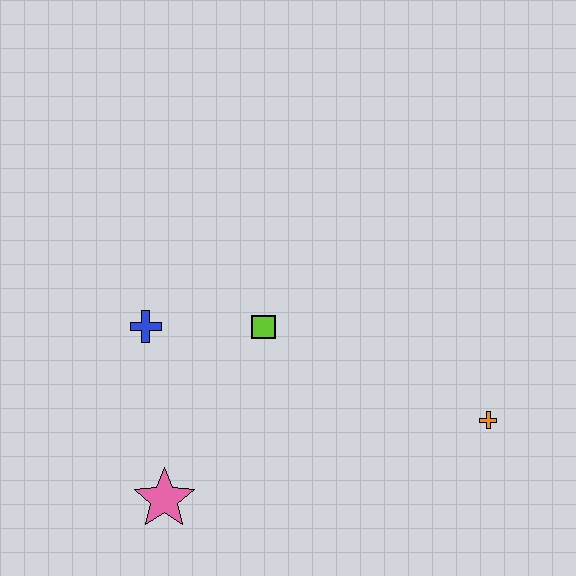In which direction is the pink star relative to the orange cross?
The pink star is to the left of the orange cross.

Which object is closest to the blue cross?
The lime square is closest to the blue cross.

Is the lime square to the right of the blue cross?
Yes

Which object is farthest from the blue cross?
The orange cross is farthest from the blue cross.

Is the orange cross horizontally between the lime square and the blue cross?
No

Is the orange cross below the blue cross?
Yes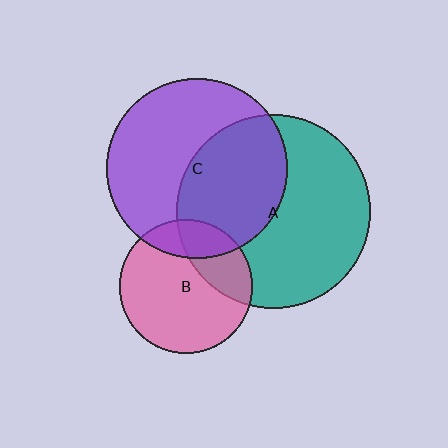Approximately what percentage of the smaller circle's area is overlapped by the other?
Approximately 20%.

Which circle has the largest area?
Circle A (teal).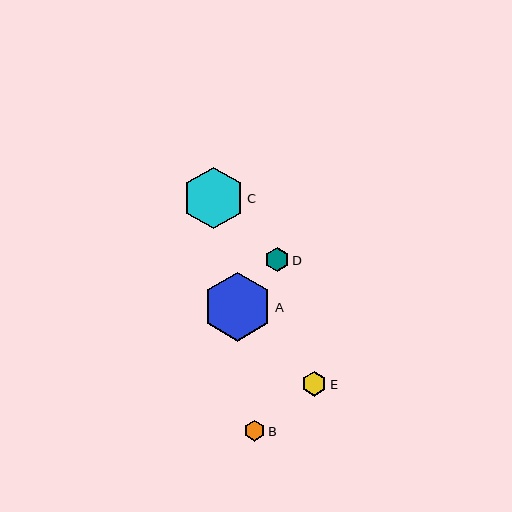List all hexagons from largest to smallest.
From largest to smallest: A, C, E, D, B.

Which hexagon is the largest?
Hexagon A is the largest with a size of approximately 69 pixels.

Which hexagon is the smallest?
Hexagon B is the smallest with a size of approximately 21 pixels.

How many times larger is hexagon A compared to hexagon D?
Hexagon A is approximately 2.9 times the size of hexagon D.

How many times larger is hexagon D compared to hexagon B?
Hexagon D is approximately 1.2 times the size of hexagon B.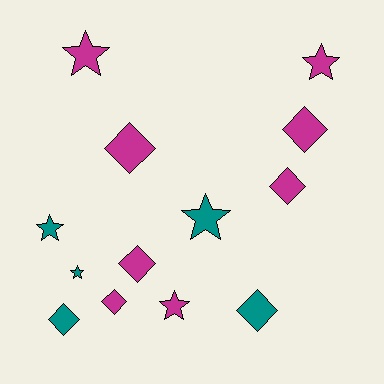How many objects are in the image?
There are 13 objects.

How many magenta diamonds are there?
There are 5 magenta diamonds.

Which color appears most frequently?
Magenta, with 8 objects.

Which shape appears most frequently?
Diamond, with 7 objects.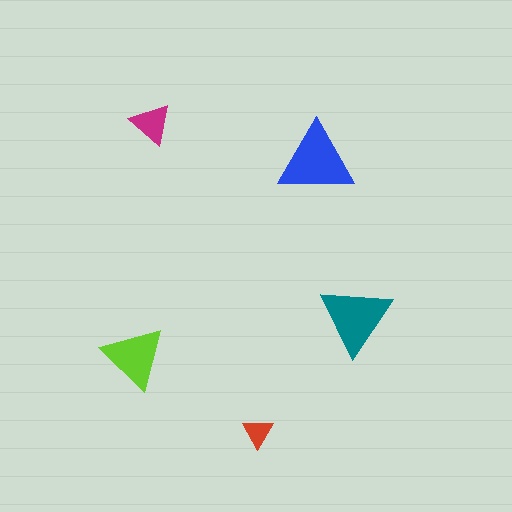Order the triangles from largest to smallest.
the blue one, the teal one, the lime one, the magenta one, the red one.